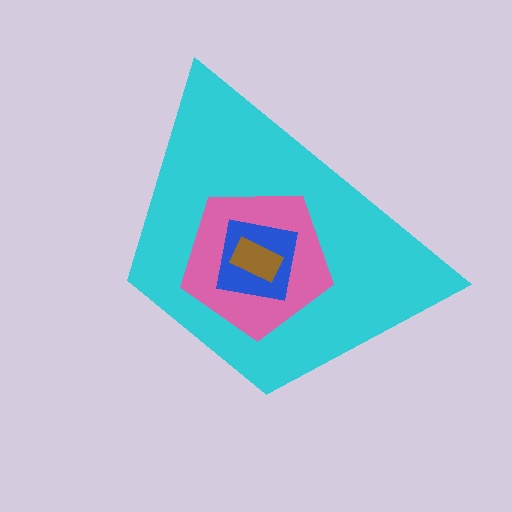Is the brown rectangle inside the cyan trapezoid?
Yes.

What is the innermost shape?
The brown rectangle.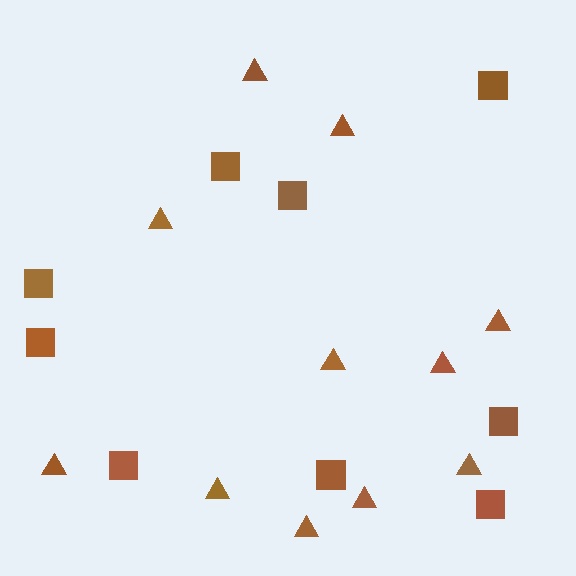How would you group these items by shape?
There are 2 groups: one group of squares (9) and one group of triangles (11).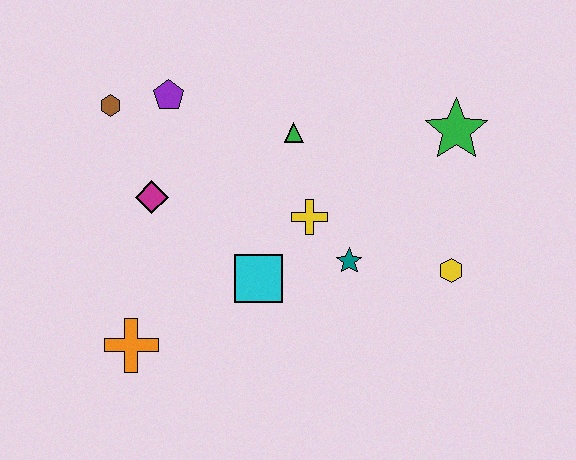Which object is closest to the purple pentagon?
The brown hexagon is closest to the purple pentagon.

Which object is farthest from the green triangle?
The orange cross is farthest from the green triangle.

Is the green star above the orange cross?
Yes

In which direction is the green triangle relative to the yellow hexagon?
The green triangle is to the left of the yellow hexagon.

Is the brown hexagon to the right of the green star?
No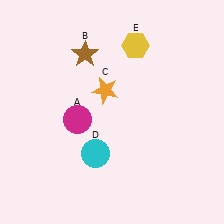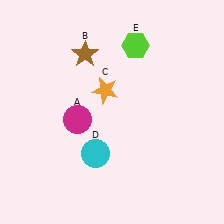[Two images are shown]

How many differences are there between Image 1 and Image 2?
There is 1 difference between the two images.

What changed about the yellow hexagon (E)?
In Image 1, E is yellow. In Image 2, it changed to lime.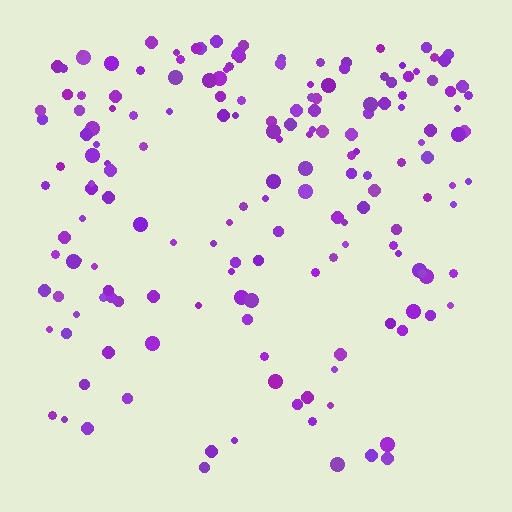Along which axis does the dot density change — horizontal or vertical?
Vertical.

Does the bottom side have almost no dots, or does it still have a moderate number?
Still a moderate number, just noticeably fewer than the top.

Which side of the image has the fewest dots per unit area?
The bottom.